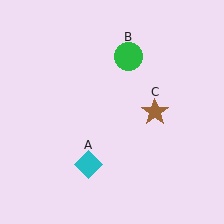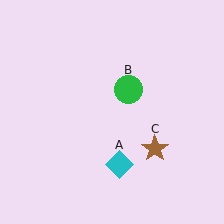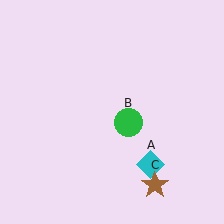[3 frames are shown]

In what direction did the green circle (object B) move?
The green circle (object B) moved down.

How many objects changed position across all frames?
3 objects changed position: cyan diamond (object A), green circle (object B), brown star (object C).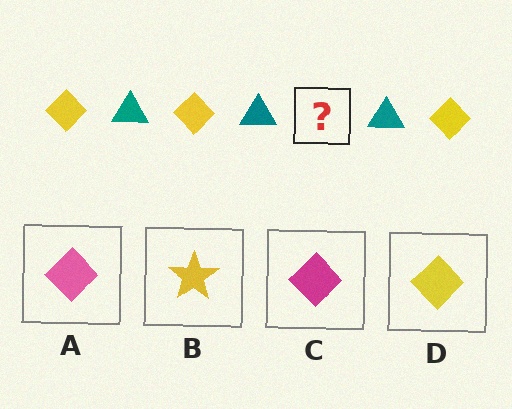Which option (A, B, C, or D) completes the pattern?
D.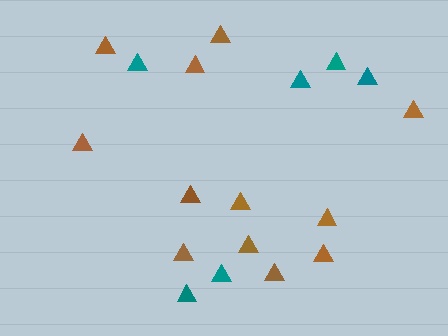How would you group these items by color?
There are 2 groups: one group of brown triangles (12) and one group of teal triangles (6).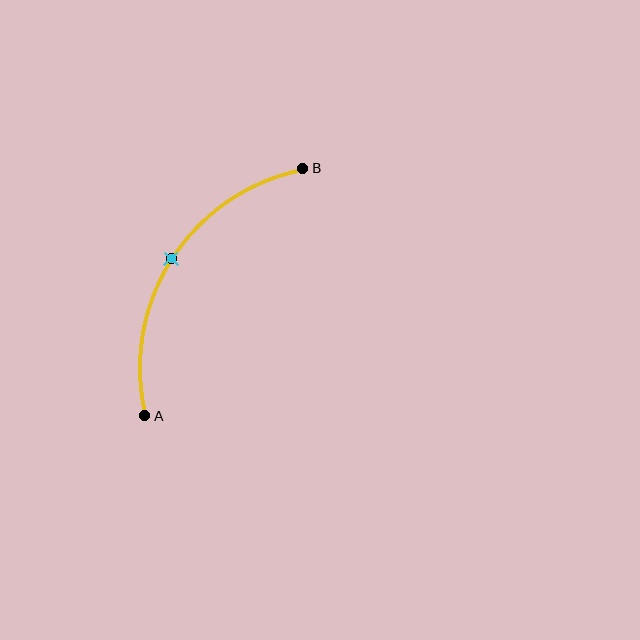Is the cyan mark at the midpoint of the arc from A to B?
Yes. The cyan mark lies on the arc at equal arc-length from both A and B — it is the arc midpoint.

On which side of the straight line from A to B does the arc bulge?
The arc bulges to the left of the straight line connecting A and B.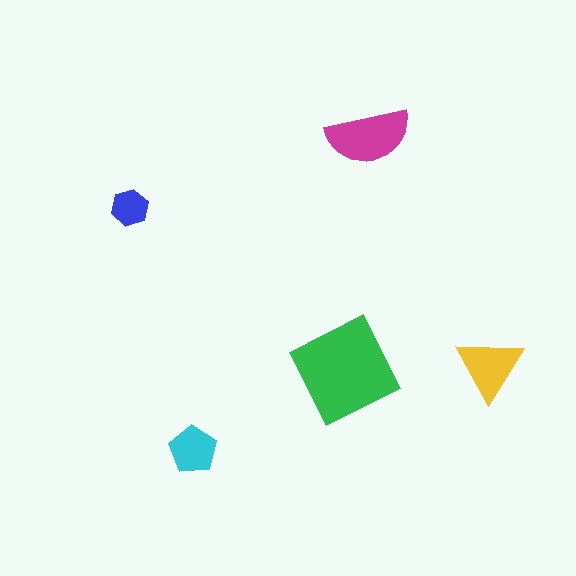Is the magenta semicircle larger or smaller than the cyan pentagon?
Larger.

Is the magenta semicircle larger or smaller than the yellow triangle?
Larger.